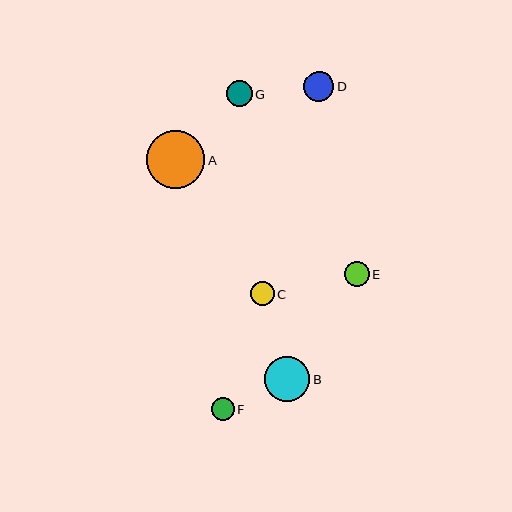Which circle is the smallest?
Circle F is the smallest with a size of approximately 23 pixels.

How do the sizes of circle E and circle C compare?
Circle E and circle C are approximately the same size.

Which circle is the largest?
Circle A is the largest with a size of approximately 58 pixels.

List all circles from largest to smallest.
From largest to smallest: A, B, D, G, E, C, F.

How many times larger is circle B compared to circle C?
Circle B is approximately 1.9 times the size of circle C.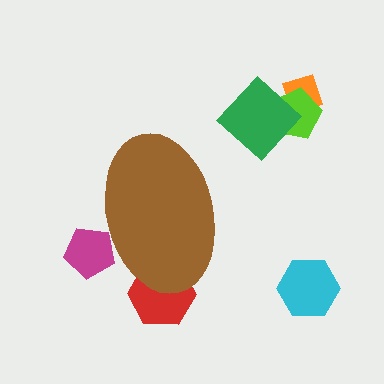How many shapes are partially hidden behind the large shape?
2 shapes are partially hidden.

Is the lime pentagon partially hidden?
No, the lime pentagon is fully visible.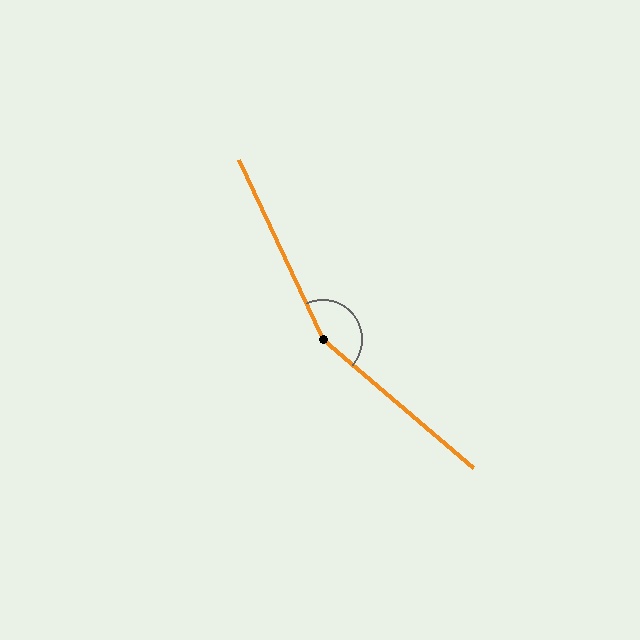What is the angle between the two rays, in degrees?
Approximately 155 degrees.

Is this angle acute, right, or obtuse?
It is obtuse.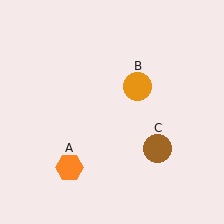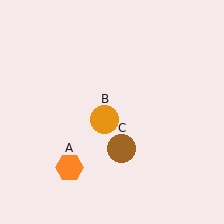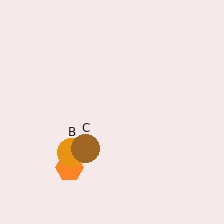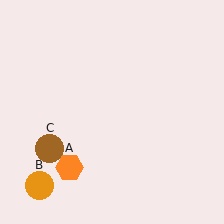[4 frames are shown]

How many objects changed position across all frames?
2 objects changed position: orange circle (object B), brown circle (object C).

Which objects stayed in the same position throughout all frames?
Orange hexagon (object A) remained stationary.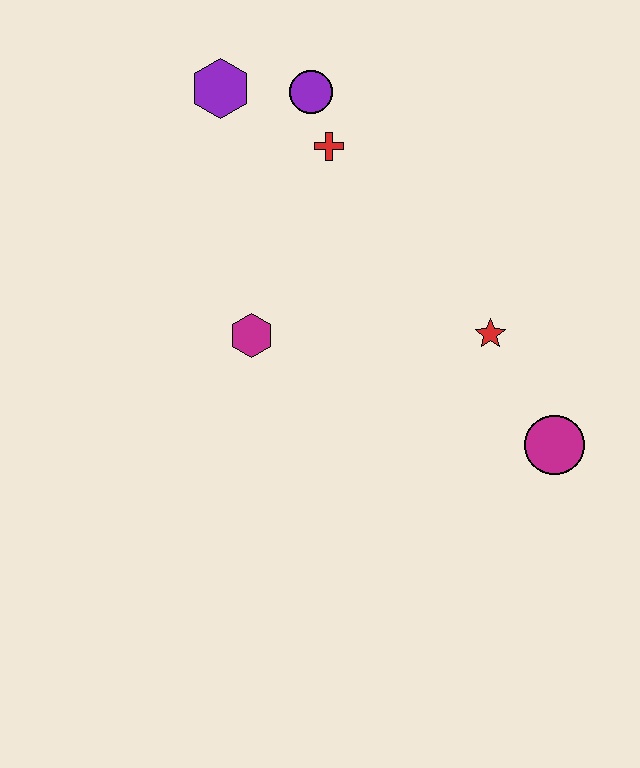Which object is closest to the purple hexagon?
The purple circle is closest to the purple hexagon.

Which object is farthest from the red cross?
The magenta circle is farthest from the red cross.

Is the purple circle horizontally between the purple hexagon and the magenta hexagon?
No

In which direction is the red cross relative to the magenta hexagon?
The red cross is above the magenta hexagon.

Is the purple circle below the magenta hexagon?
No